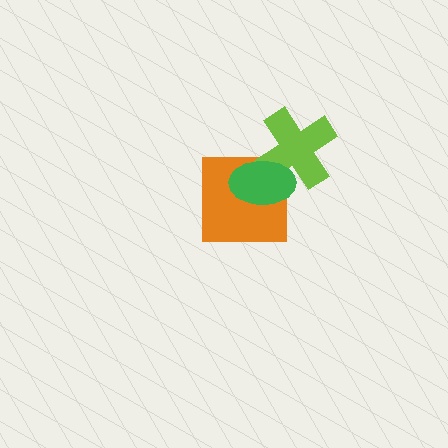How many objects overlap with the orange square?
2 objects overlap with the orange square.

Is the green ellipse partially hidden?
No, no other shape covers it.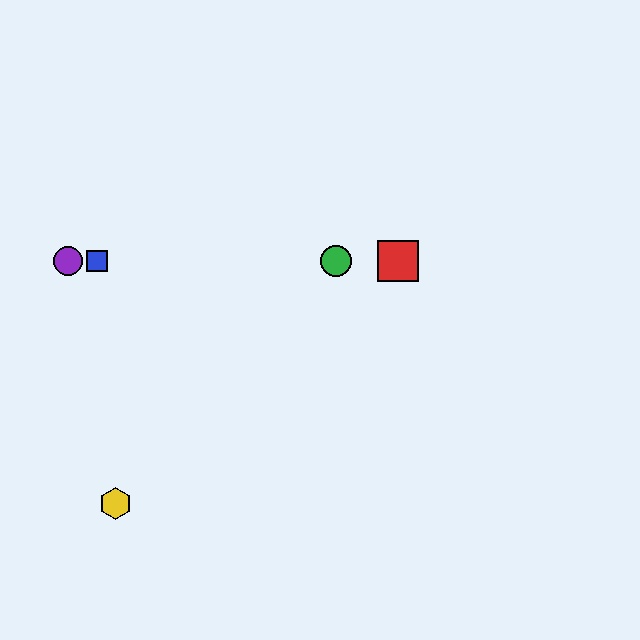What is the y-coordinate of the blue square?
The blue square is at y≈261.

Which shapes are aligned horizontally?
The red square, the blue square, the green circle, the purple circle are aligned horizontally.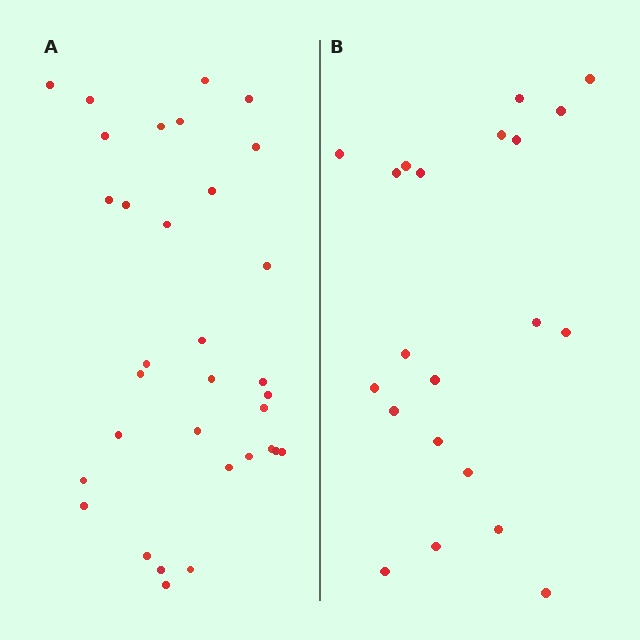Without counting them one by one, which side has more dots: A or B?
Region A (the left region) has more dots.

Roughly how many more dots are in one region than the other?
Region A has roughly 12 or so more dots than region B.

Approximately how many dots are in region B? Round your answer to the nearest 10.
About 20 dots. (The exact count is 21, which rounds to 20.)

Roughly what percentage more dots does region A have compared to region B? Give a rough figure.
About 55% more.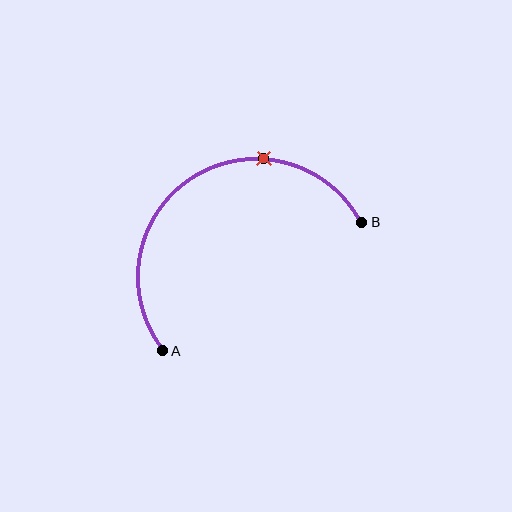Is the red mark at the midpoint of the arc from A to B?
No. The red mark lies on the arc but is closer to endpoint B. The arc midpoint would be at the point on the curve equidistant along the arc from both A and B.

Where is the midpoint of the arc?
The arc midpoint is the point on the curve farthest from the straight line joining A and B. It sits above that line.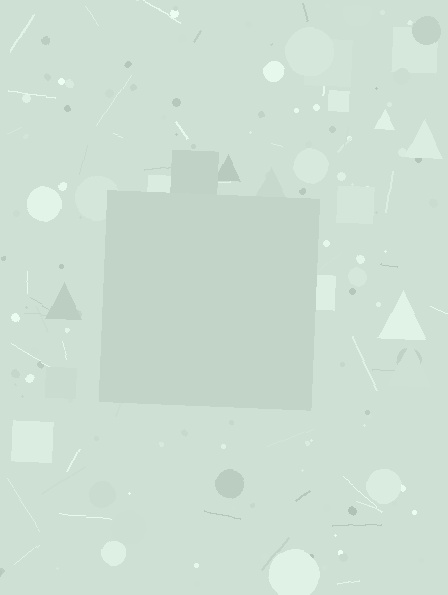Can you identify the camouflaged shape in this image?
The camouflaged shape is a square.